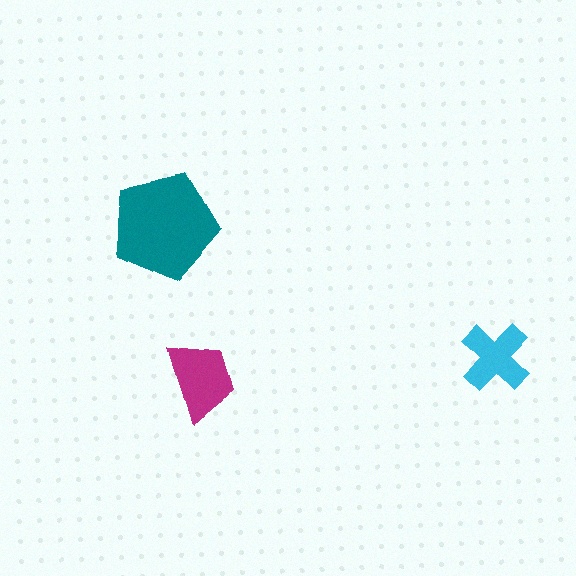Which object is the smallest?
The cyan cross.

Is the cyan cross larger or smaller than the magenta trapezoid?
Smaller.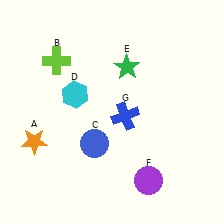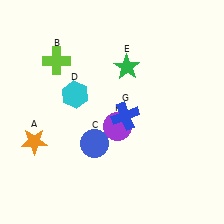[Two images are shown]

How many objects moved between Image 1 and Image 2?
1 object moved between the two images.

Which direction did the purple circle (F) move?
The purple circle (F) moved up.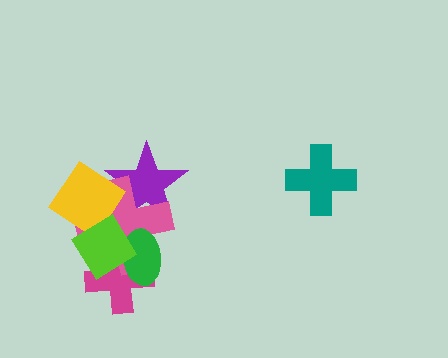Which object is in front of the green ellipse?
The lime diamond is in front of the green ellipse.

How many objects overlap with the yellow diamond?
3 objects overlap with the yellow diamond.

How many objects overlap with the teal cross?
0 objects overlap with the teal cross.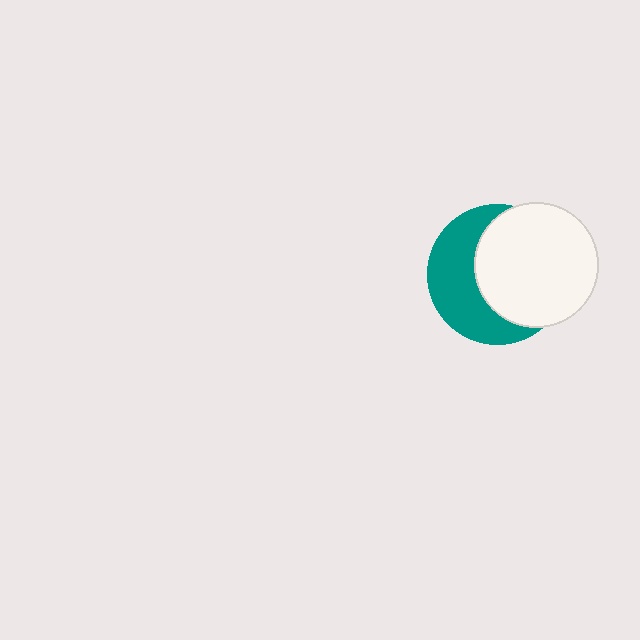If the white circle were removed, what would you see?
You would see the complete teal circle.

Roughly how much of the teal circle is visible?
A small part of it is visible (roughly 45%).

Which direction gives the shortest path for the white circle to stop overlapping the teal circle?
Moving right gives the shortest separation.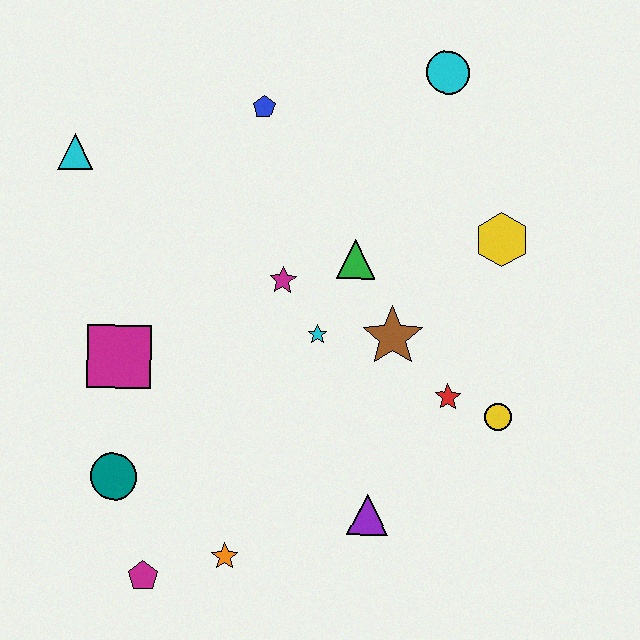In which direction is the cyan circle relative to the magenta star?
The cyan circle is above the magenta star.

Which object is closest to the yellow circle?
The red star is closest to the yellow circle.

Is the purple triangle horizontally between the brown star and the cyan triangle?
Yes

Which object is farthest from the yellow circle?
The cyan triangle is farthest from the yellow circle.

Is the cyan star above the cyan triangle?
No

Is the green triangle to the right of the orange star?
Yes